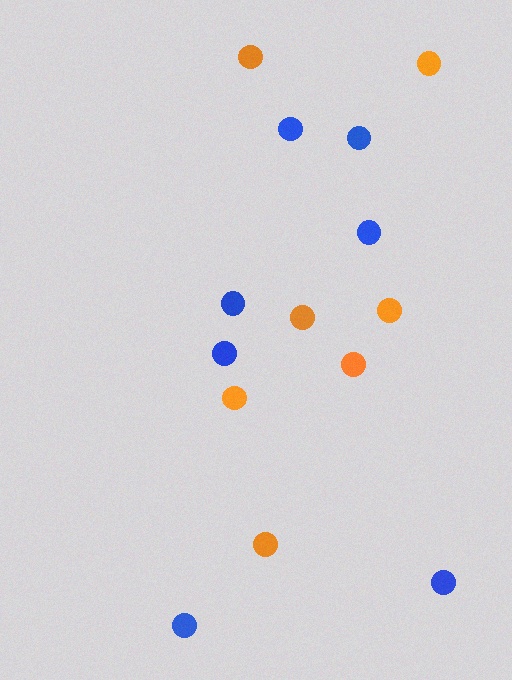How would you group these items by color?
There are 2 groups: one group of blue circles (7) and one group of orange circles (7).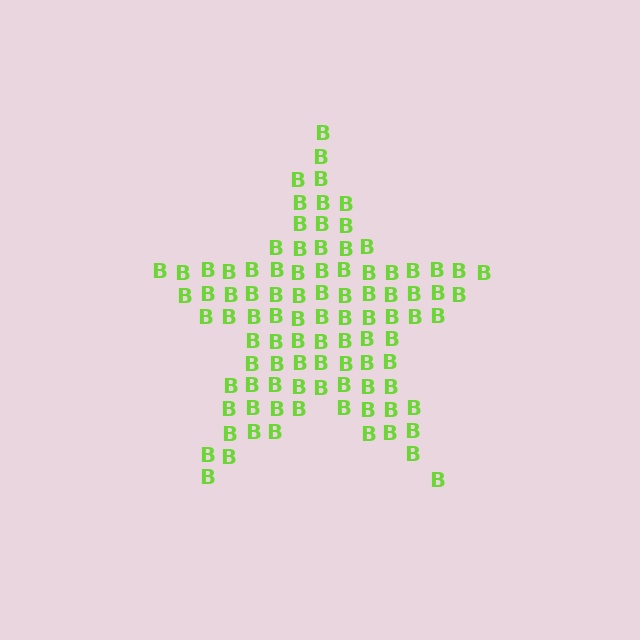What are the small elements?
The small elements are letter B's.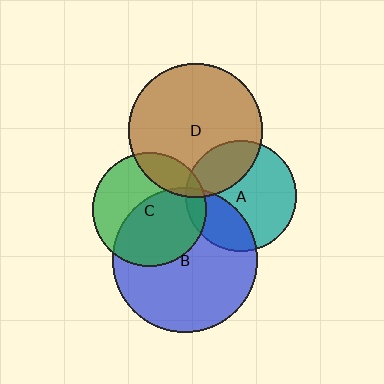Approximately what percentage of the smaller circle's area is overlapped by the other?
Approximately 30%.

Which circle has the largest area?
Circle B (blue).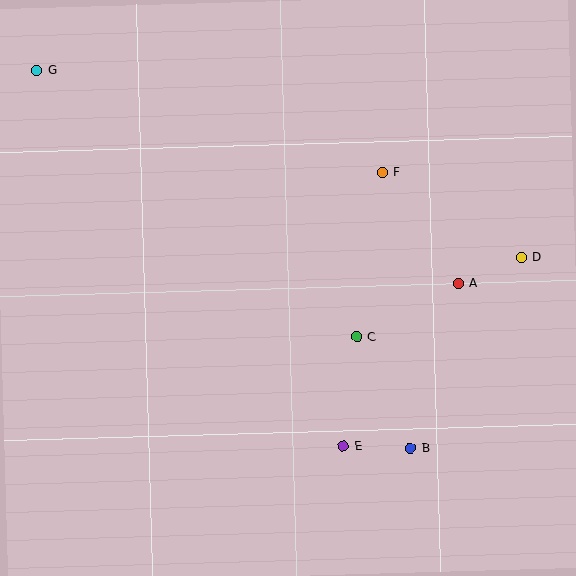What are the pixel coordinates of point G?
Point G is at (37, 70).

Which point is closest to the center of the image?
Point C at (357, 337) is closest to the center.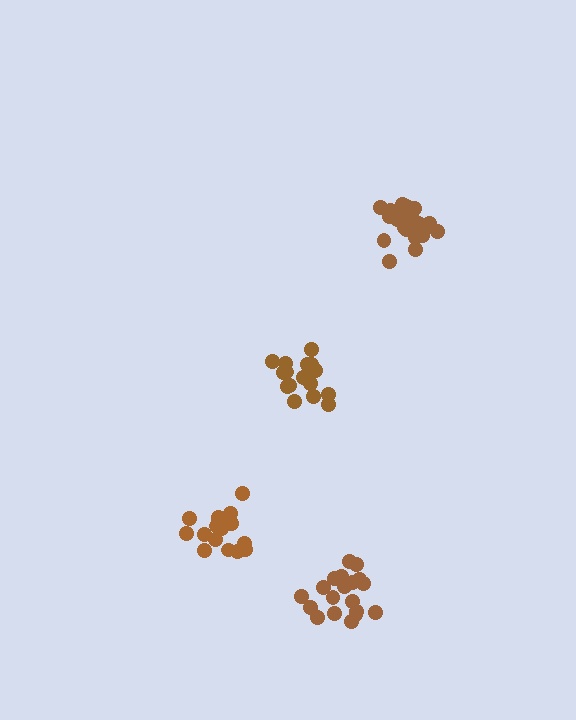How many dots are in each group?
Group 1: 19 dots, Group 2: 20 dots, Group 3: 17 dots, Group 4: 16 dots (72 total).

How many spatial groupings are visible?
There are 4 spatial groupings.